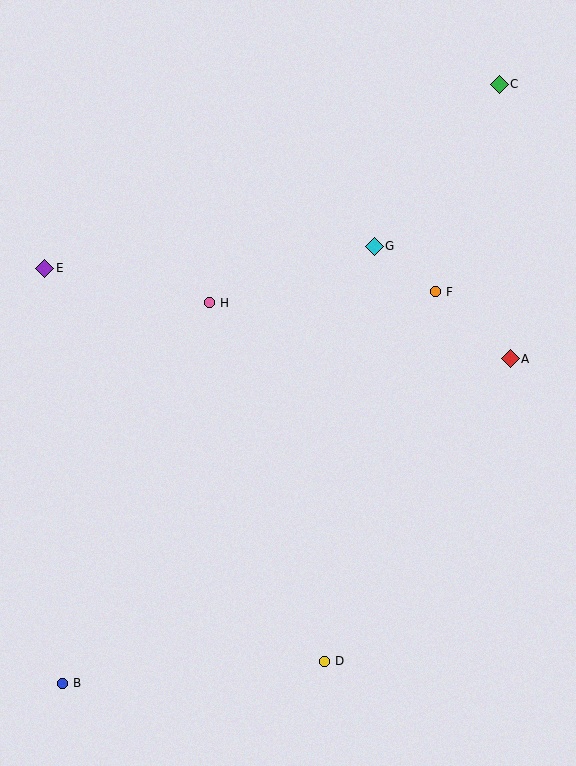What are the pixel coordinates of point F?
Point F is at (435, 292).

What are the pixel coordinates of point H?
Point H is at (209, 303).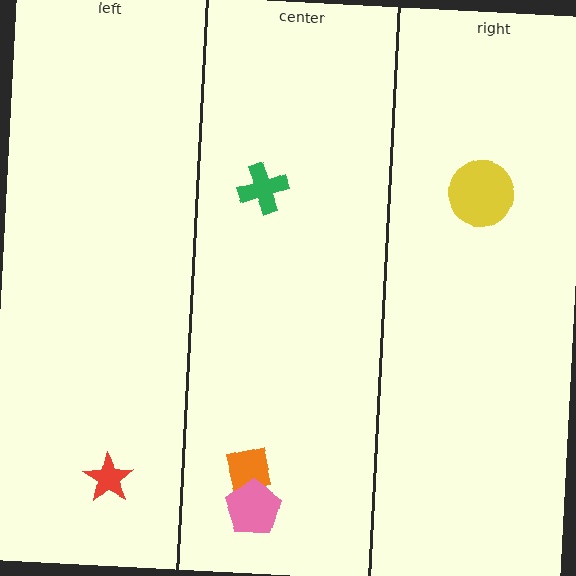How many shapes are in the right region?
1.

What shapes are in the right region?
The yellow circle.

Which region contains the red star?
The left region.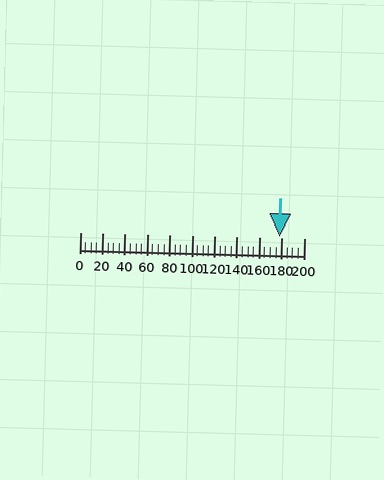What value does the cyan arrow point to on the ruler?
The cyan arrow points to approximately 178.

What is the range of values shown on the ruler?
The ruler shows values from 0 to 200.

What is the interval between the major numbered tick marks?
The major tick marks are spaced 20 units apart.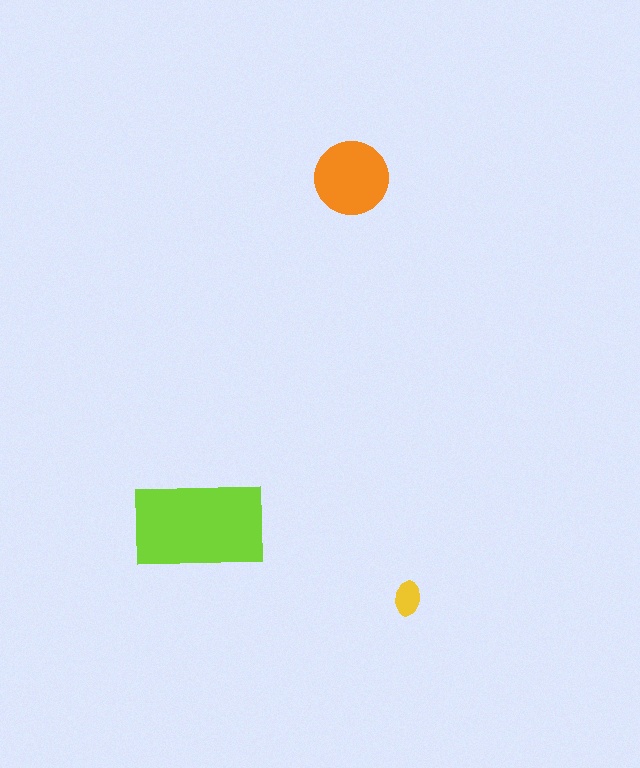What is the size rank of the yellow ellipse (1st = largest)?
3rd.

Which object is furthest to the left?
The lime rectangle is leftmost.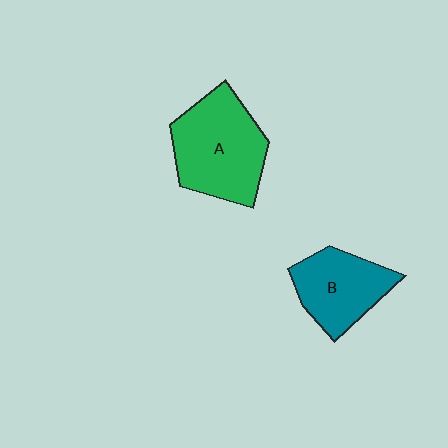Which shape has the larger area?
Shape A (green).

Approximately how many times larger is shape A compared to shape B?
Approximately 1.4 times.